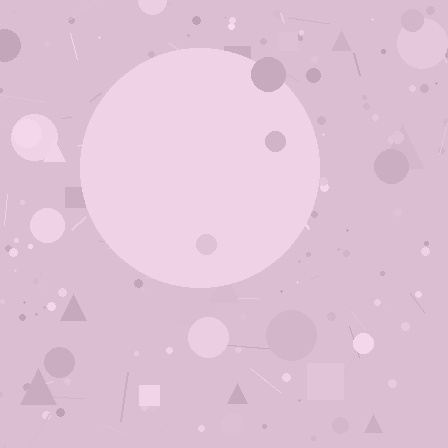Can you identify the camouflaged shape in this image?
The camouflaged shape is a circle.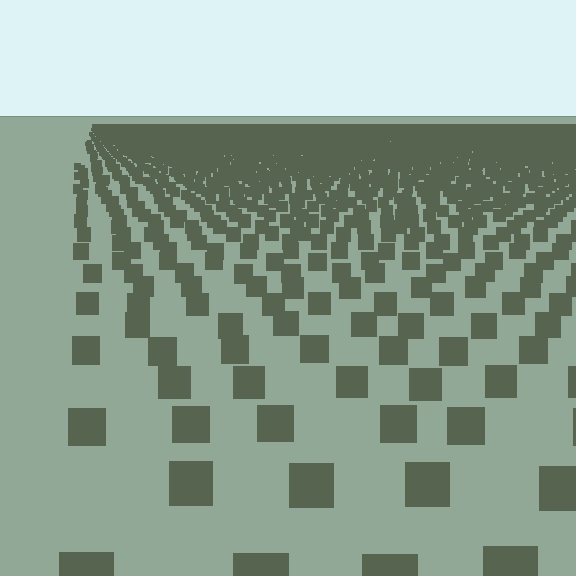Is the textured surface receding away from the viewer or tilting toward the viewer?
The surface is receding away from the viewer. Texture elements get smaller and denser toward the top.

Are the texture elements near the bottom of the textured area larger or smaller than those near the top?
Larger. Near the bottom, elements are closer to the viewer and appear at a bigger on-screen size.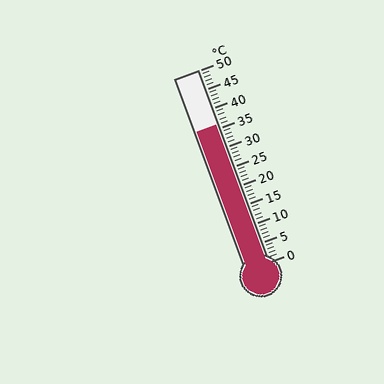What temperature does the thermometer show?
The thermometer shows approximately 36°C.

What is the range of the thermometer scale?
The thermometer scale ranges from 0°C to 50°C.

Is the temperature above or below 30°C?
The temperature is above 30°C.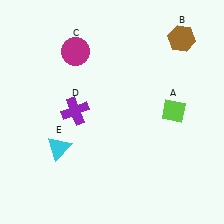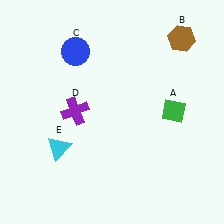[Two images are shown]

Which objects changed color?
A changed from lime to green. C changed from magenta to blue.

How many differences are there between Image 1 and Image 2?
There are 2 differences between the two images.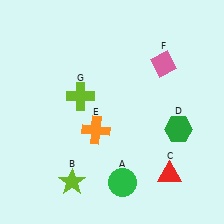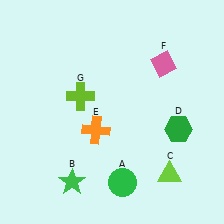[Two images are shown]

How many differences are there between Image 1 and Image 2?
There are 2 differences between the two images.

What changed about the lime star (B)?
In Image 1, B is lime. In Image 2, it changed to green.